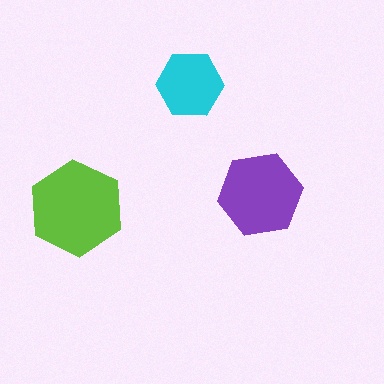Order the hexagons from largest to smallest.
the lime one, the purple one, the cyan one.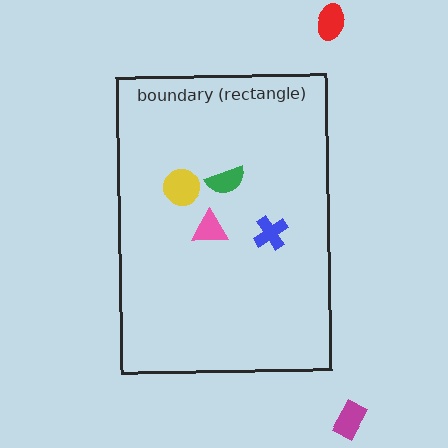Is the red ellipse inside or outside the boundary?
Outside.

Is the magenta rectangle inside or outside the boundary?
Outside.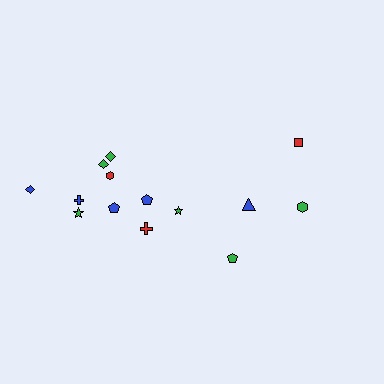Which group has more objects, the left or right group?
The left group.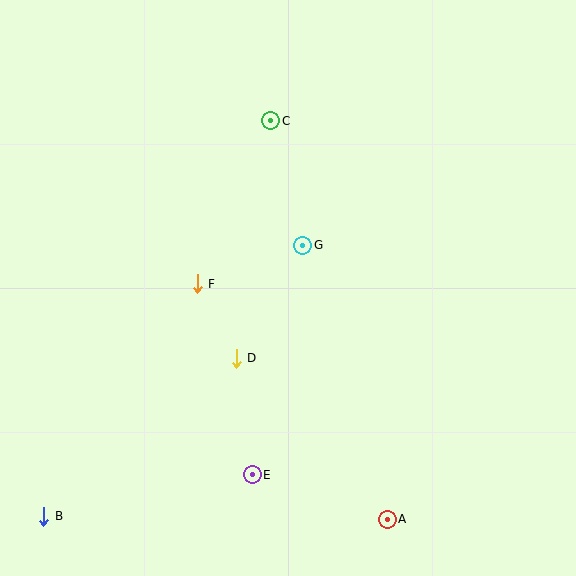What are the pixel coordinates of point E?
Point E is at (252, 475).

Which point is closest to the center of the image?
Point G at (302, 245) is closest to the center.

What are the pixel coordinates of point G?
Point G is at (302, 245).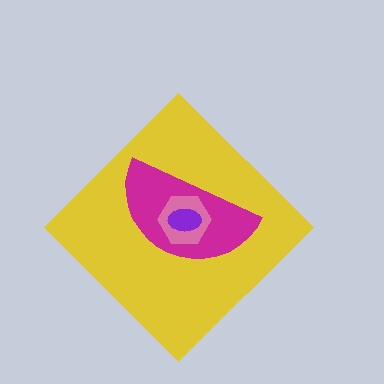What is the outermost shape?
The yellow diamond.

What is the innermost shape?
The purple ellipse.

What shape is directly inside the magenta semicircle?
The pink hexagon.